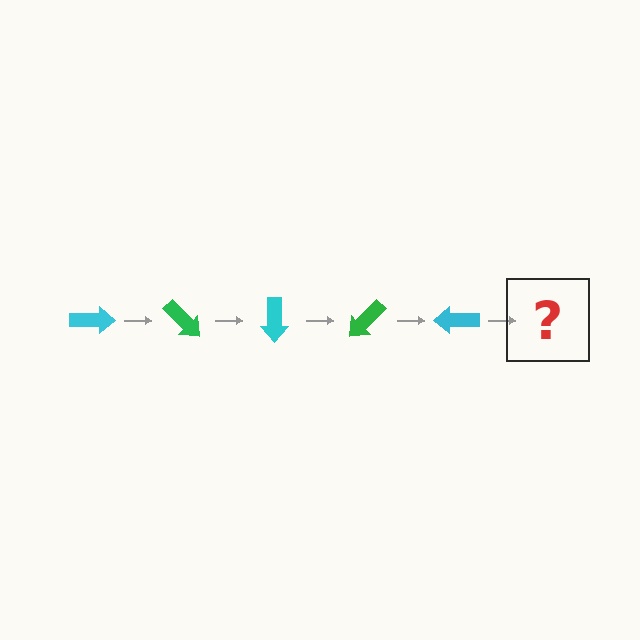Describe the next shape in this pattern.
It should be a green arrow, rotated 225 degrees from the start.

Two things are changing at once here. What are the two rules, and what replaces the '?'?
The two rules are that it rotates 45 degrees each step and the color cycles through cyan and green. The '?' should be a green arrow, rotated 225 degrees from the start.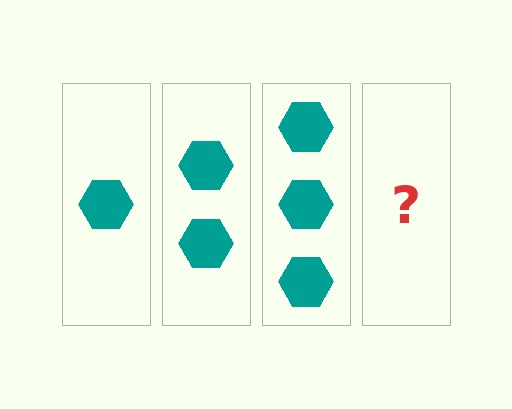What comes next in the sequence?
The next element should be 4 hexagons.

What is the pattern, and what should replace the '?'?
The pattern is that each step adds one more hexagon. The '?' should be 4 hexagons.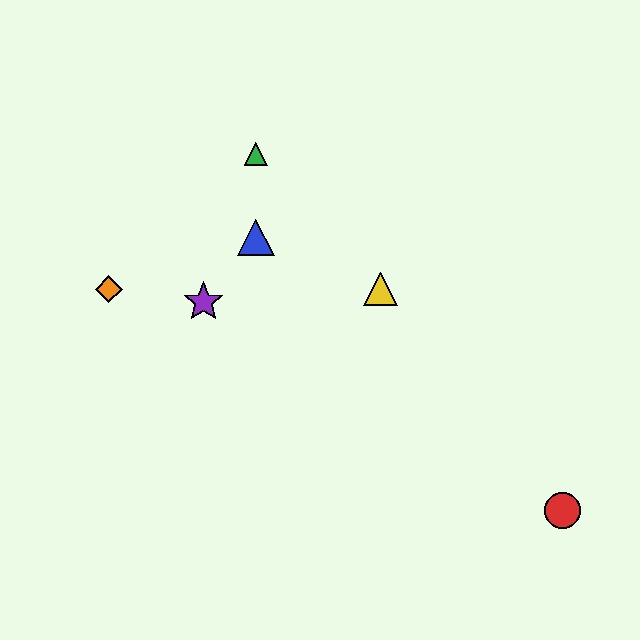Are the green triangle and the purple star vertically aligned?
No, the green triangle is at x≈256 and the purple star is at x≈204.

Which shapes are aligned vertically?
The blue triangle, the green triangle are aligned vertically.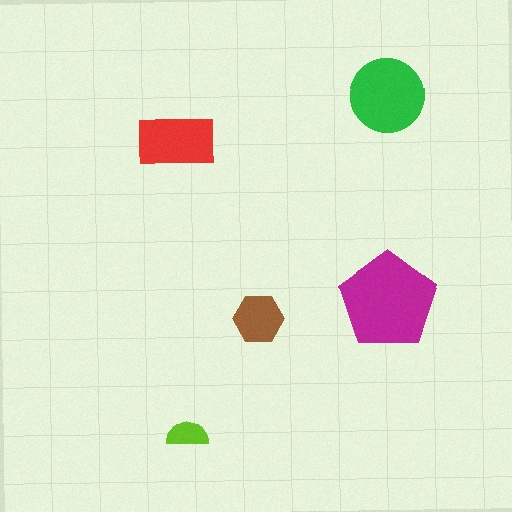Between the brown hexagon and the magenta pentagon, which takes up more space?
The magenta pentagon.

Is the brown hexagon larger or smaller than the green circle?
Smaller.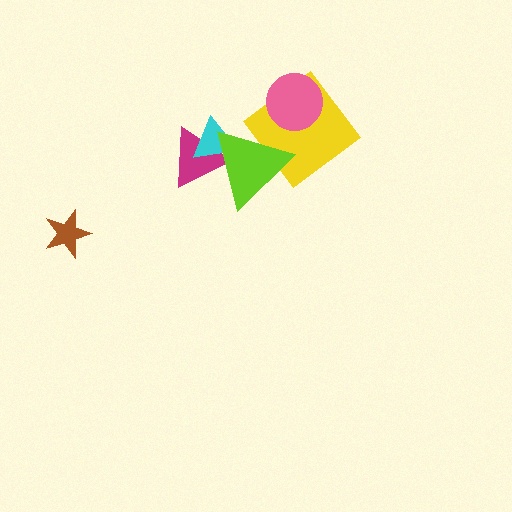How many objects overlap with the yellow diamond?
2 objects overlap with the yellow diamond.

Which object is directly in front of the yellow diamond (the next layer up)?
The lime triangle is directly in front of the yellow diamond.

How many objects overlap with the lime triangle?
3 objects overlap with the lime triangle.